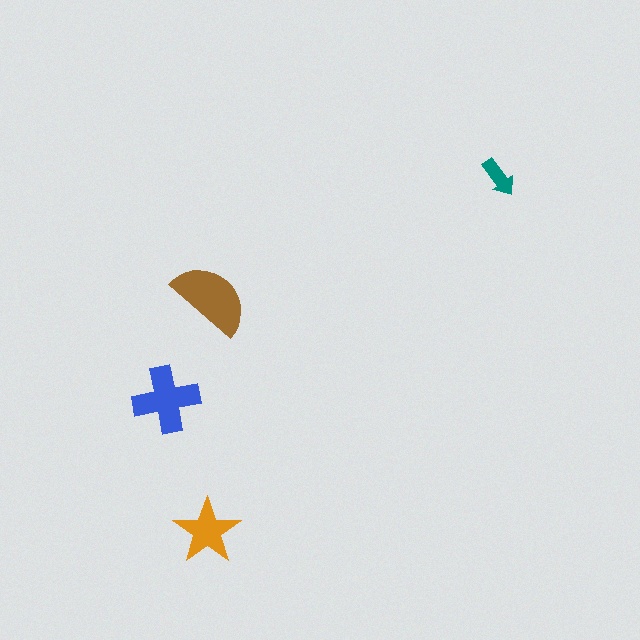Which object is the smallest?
The teal arrow.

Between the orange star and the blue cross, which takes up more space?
The blue cross.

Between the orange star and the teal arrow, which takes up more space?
The orange star.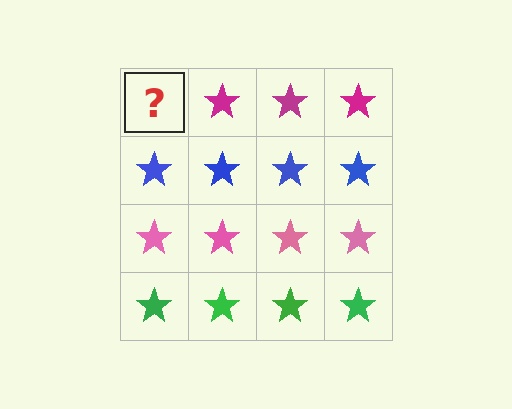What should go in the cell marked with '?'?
The missing cell should contain a magenta star.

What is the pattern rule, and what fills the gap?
The rule is that each row has a consistent color. The gap should be filled with a magenta star.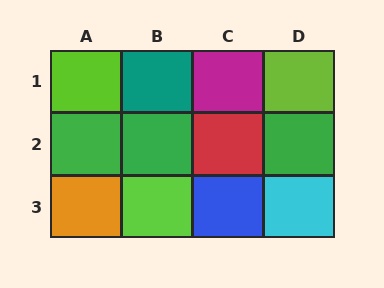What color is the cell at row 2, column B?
Green.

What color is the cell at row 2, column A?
Green.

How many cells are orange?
1 cell is orange.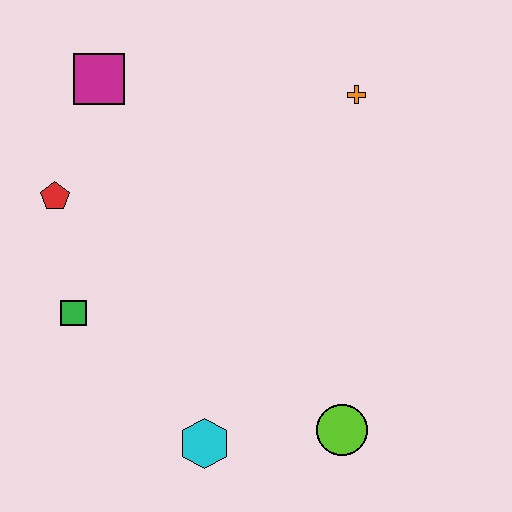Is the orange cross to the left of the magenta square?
No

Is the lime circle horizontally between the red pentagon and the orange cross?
Yes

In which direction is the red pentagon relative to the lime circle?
The red pentagon is to the left of the lime circle.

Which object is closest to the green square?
The red pentagon is closest to the green square.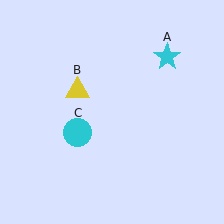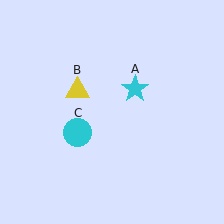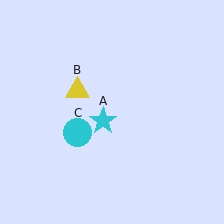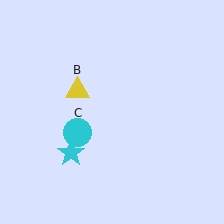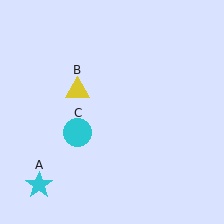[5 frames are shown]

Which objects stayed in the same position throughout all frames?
Yellow triangle (object B) and cyan circle (object C) remained stationary.